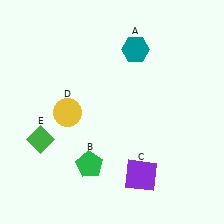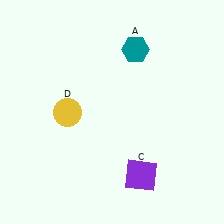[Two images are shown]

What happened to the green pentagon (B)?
The green pentagon (B) was removed in Image 2. It was in the bottom-left area of Image 1.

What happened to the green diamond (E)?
The green diamond (E) was removed in Image 2. It was in the bottom-left area of Image 1.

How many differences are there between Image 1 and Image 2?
There are 2 differences between the two images.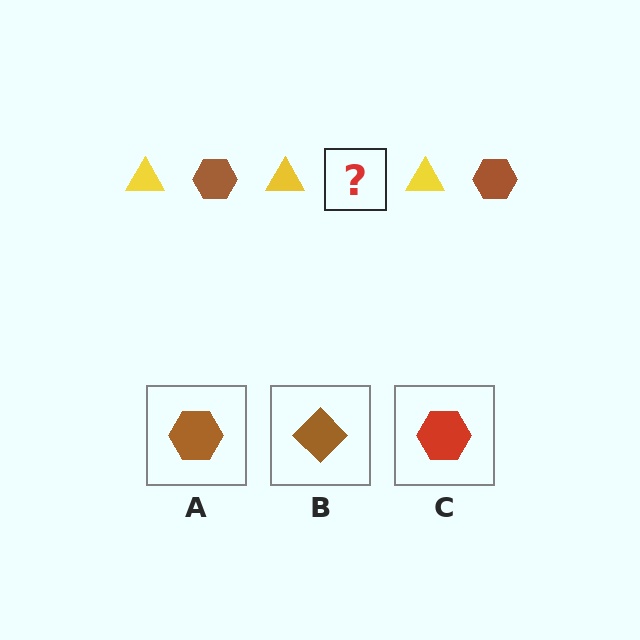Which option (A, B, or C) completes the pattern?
A.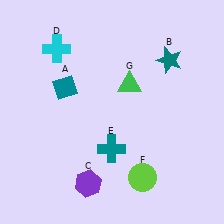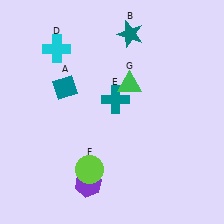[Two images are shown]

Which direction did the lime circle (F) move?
The lime circle (F) moved left.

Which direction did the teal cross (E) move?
The teal cross (E) moved up.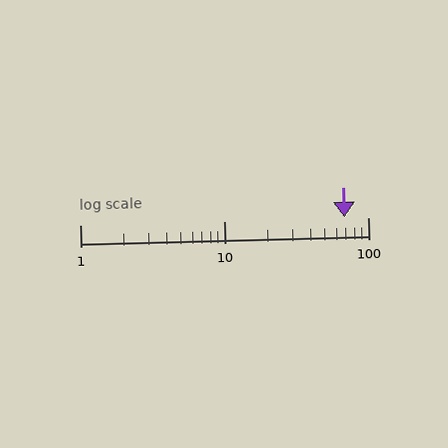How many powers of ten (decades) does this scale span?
The scale spans 2 decades, from 1 to 100.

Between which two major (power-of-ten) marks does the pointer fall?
The pointer is between 10 and 100.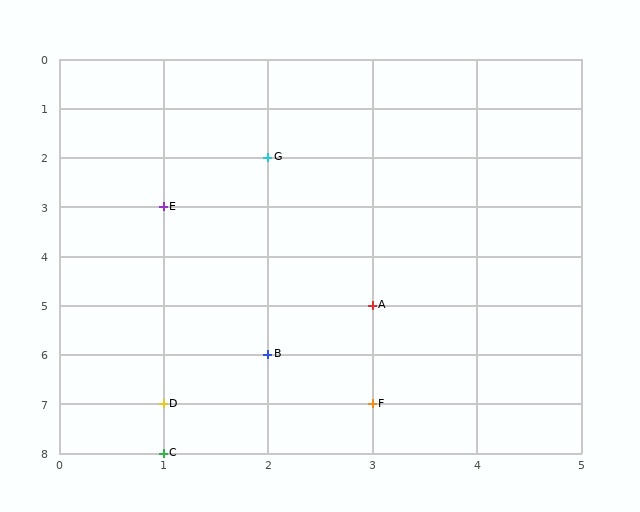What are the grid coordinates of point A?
Point A is at grid coordinates (3, 5).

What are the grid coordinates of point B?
Point B is at grid coordinates (2, 6).